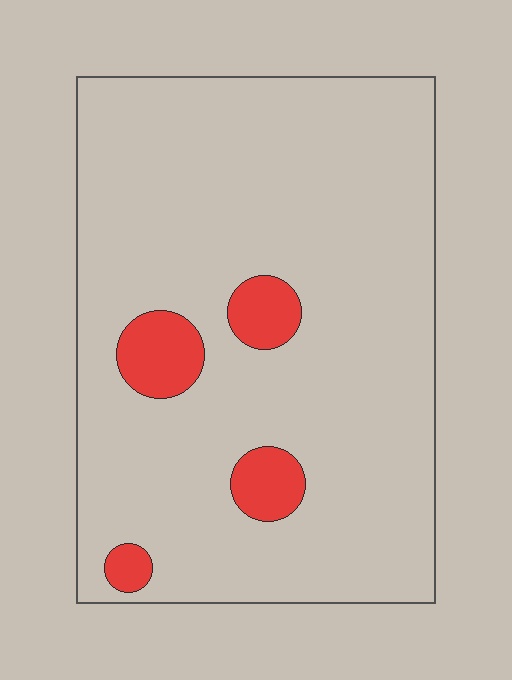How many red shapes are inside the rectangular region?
4.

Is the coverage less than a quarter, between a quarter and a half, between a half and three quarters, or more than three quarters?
Less than a quarter.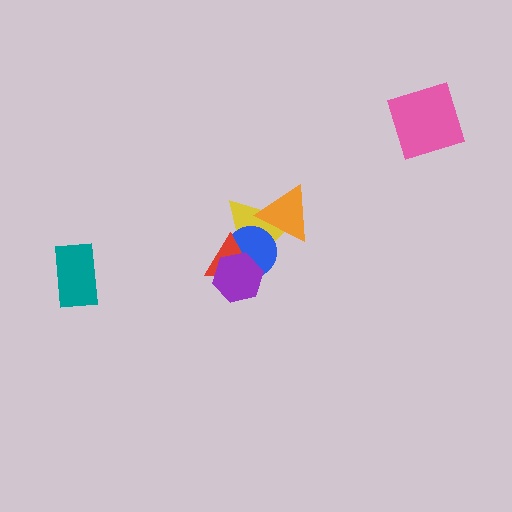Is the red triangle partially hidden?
Yes, it is partially covered by another shape.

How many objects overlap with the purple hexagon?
3 objects overlap with the purple hexagon.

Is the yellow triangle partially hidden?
Yes, it is partially covered by another shape.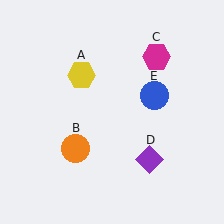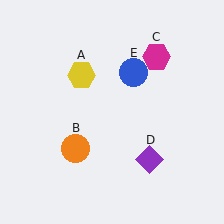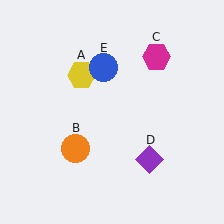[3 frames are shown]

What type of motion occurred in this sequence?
The blue circle (object E) rotated counterclockwise around the center of the scene.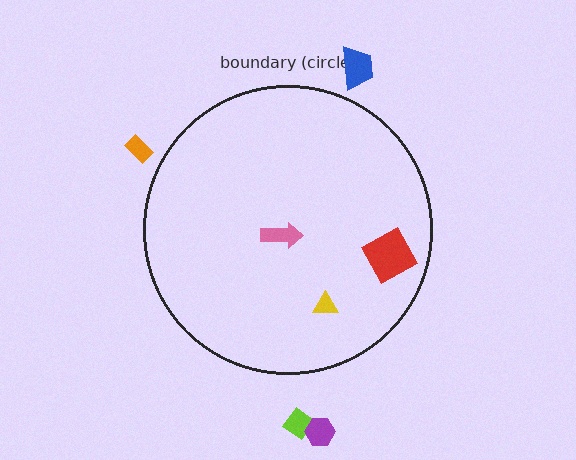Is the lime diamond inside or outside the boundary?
Outside.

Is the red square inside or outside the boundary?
Inside.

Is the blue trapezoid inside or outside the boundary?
Outside.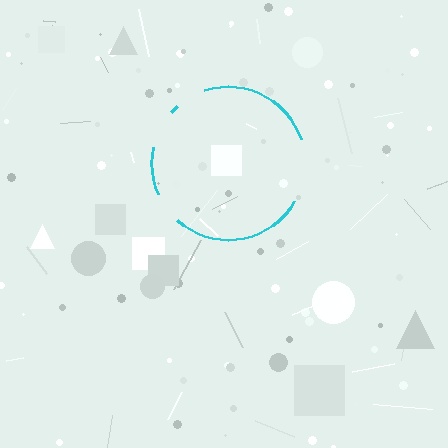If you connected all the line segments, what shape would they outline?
They would outline a circle.